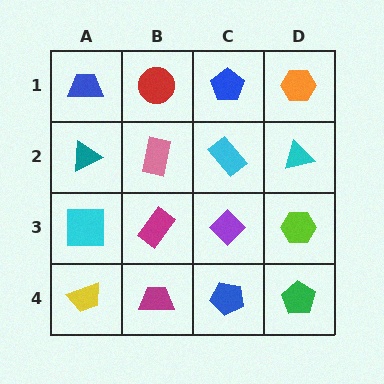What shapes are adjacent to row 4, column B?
A magenta rectangle (row 3, column B), a yellow trapezoid (row 4, column A), a blue pentagon (row 4, column C).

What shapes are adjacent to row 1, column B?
A pink rectangle (row 2, column B), a blue trapezoid (row 1, column A), a blue pentagon (row 1, column C).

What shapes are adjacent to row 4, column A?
A cyan square (row 3, column A), a magenta trapezoid (row 4, column B).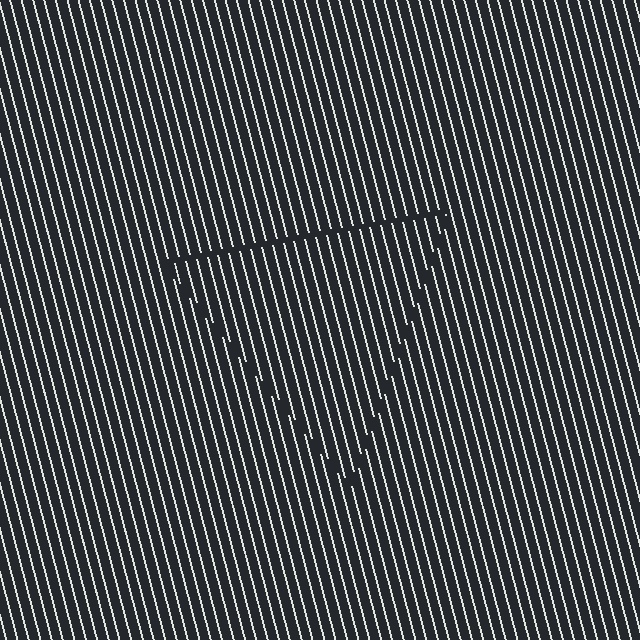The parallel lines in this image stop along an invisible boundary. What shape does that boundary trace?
An illusory triangle. The interior of the shape contains the same grating, shifted by half a period — the contour is defined by the phase discontinuity where line-ends from the inner and outer gratings abut.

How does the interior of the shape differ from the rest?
The interior of the shape contains the same grating, shifted by half a period — the contour is defined by the phase discontinuity where line-ends from the inner and outer gratings abut.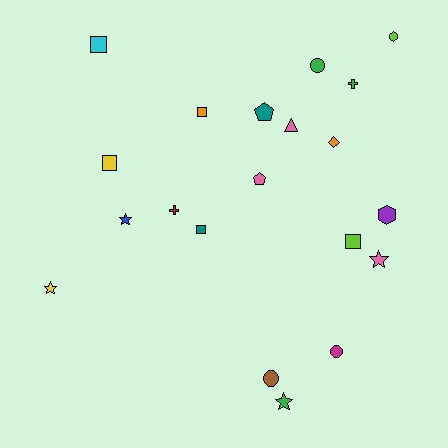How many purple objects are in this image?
There is 1 purple object.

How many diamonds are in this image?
There is 1 diamond.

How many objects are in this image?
There are 20 objects.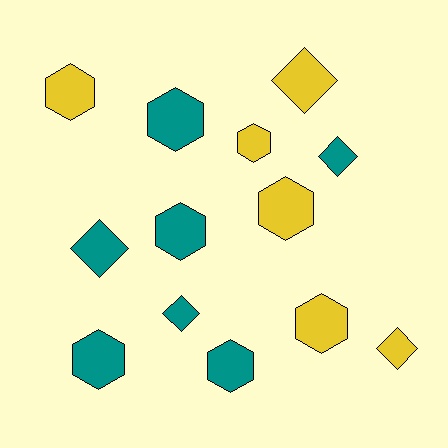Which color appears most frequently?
Teal, with 7 objects.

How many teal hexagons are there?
There are 4 teal hexagons.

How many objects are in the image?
There are 13 objects.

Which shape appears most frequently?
Hexagon, with 8 objects.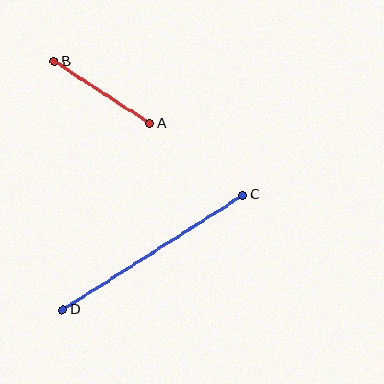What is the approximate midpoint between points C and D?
The midpoint is at approximately (153, 252) pixels.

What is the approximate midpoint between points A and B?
The midpoint is at approximately (102, 92) pixels.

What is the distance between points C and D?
The distance is approximately 214 pixels.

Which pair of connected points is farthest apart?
Points C and D are farthest apart.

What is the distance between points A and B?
The distance is approximately 114 pixels.